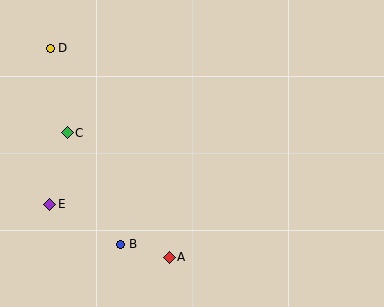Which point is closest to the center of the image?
Point A at (169, 257) is closest to the center.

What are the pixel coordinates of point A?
Point A is at (169, 257).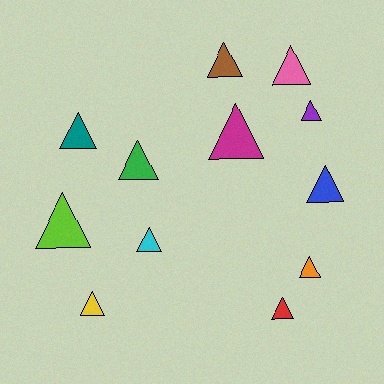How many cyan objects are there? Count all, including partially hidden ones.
There is 1 cyan object.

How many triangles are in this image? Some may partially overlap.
There are 12 triangles.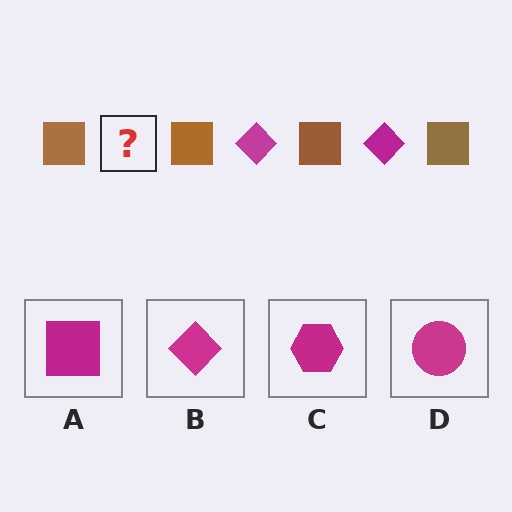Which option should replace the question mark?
Option B.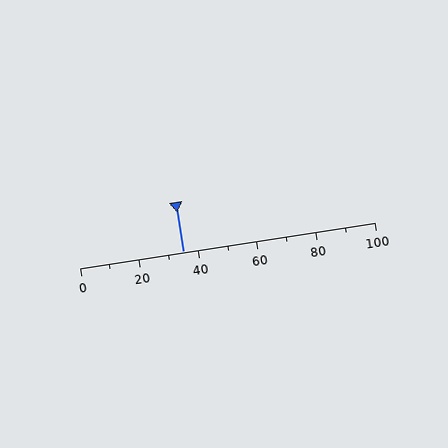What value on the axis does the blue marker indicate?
The marker indicates approximately 35.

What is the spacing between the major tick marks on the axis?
The major ticks are spaced 20 apart.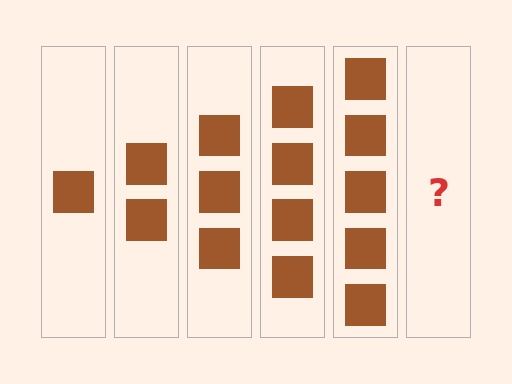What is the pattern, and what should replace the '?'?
The pattern is that each step adds one more square. The '?' should be 6 squares.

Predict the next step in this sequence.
The next step is 6 squares.